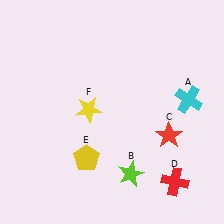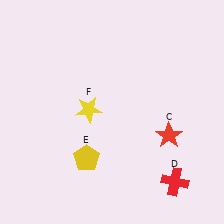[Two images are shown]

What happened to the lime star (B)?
The lime star (B) was removed in Image 2. It was in the bottom-right area of Image 1.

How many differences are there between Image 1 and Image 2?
There are 2 differences between the two images.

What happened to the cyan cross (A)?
The cyan cross (A) was removed in Image 2. It was in the top-right area of Image 1.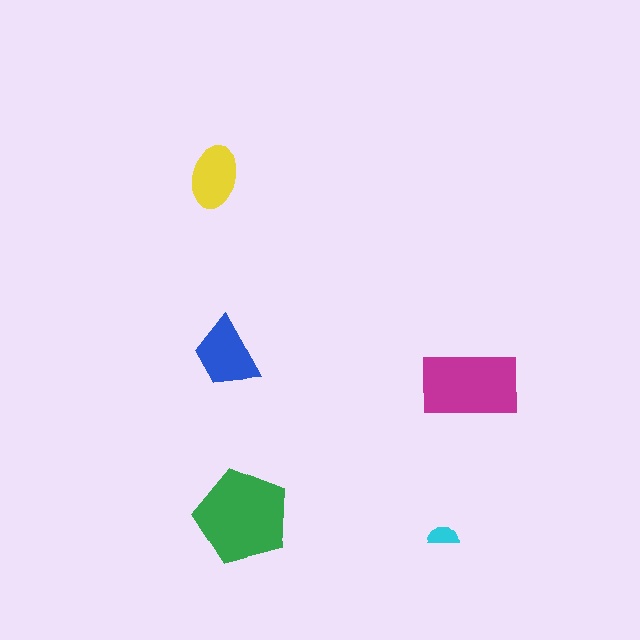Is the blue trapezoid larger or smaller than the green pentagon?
Smaller.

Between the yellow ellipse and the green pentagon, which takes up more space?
The green pentagon.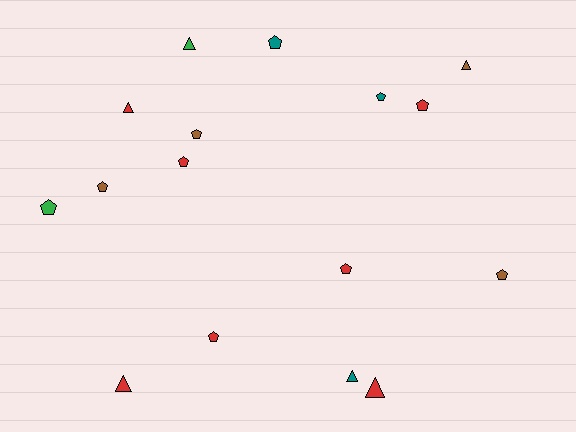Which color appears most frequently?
Red, with 7 objects.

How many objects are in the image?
There are 16 objects.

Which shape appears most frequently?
Pentagon, with 10 objects.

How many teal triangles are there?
There is 1 teal triangle.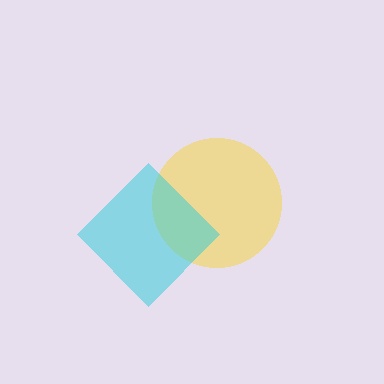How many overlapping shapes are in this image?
There are 2 overlapping shapes in the image.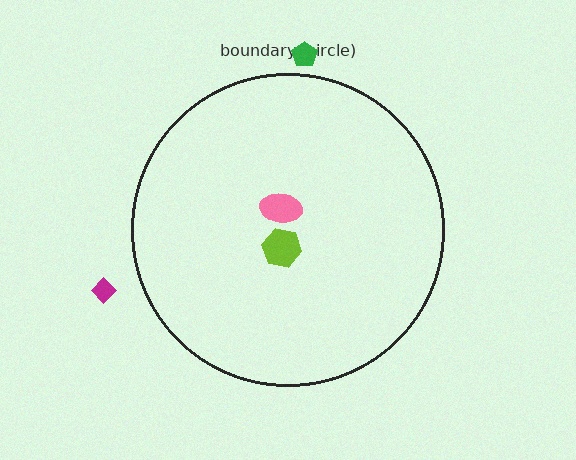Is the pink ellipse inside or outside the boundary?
Inside.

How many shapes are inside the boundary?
2 inside, 2 outside.